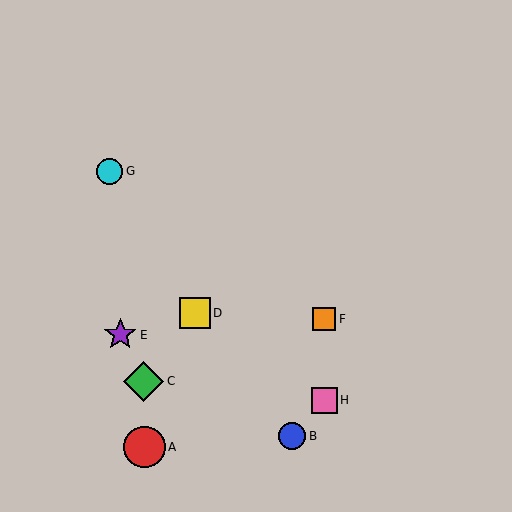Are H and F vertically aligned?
Yes, both are at x≈324.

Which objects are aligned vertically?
Objects F, H are aligned vertically.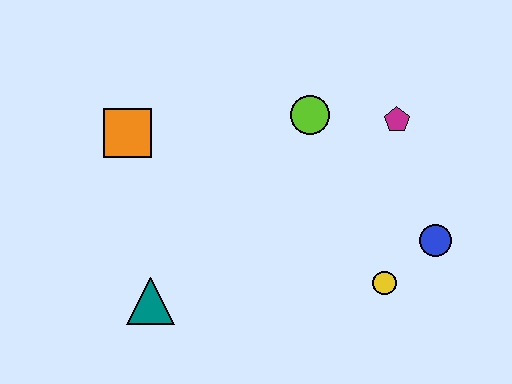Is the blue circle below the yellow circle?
No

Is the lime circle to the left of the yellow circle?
Yes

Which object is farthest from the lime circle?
The teal triangle is farthest from the lime circle.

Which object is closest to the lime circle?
The magenta pentagon is closest to the lime circle.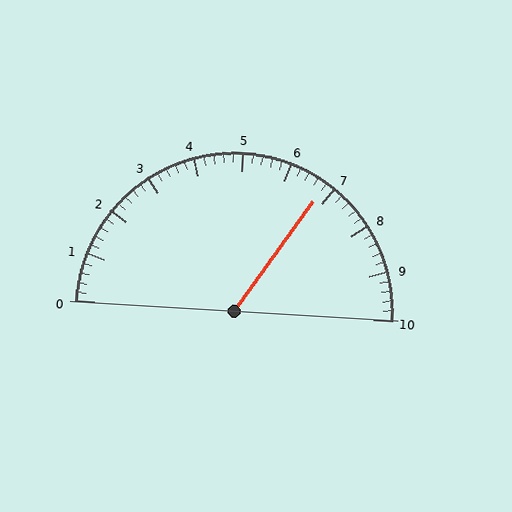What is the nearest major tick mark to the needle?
The nearest major tick mark is 7.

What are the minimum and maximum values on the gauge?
The gauge ranges from 0 to 10.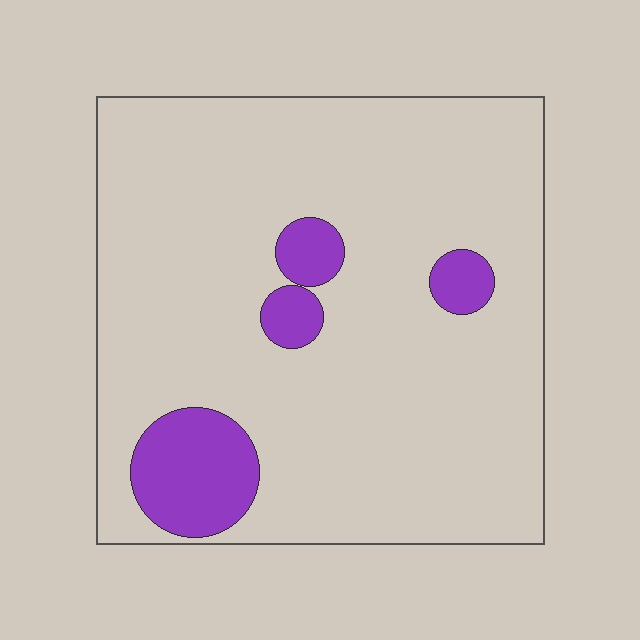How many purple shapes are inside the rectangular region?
4.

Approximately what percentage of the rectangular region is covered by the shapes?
Approximately 10%.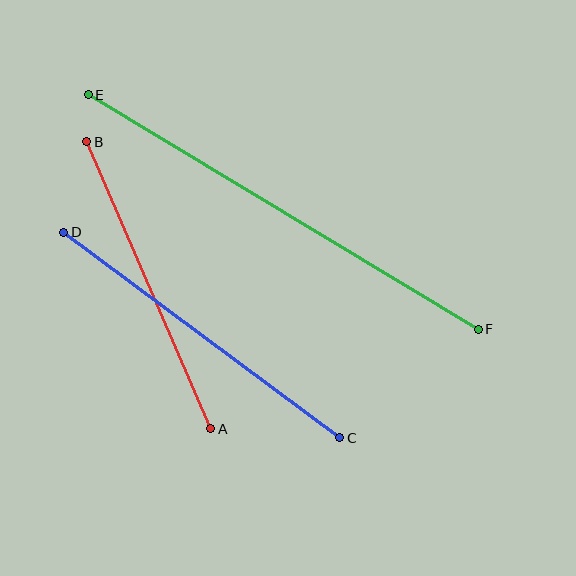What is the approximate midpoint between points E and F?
The midpoint is at approximately (283, 212) pixels.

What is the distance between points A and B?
The distance is approximately 313 pixels.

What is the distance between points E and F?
The distance is approximately 455 pixels.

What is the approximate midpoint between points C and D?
The midpoint is at approximately (202, 335) pixels.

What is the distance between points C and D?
The distance is approximately 344 pixels.